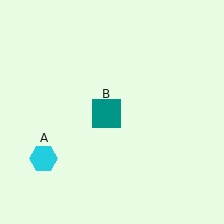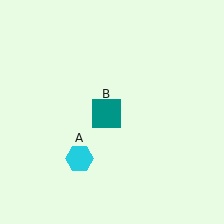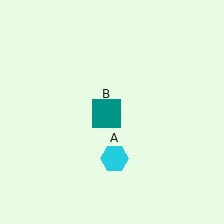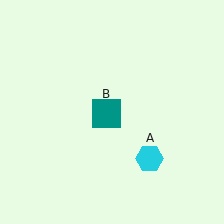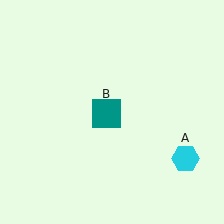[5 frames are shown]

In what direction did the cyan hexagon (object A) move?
The cyan hexagon (object A) moved right.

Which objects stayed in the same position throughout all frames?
Teal square (object B) remained stationary.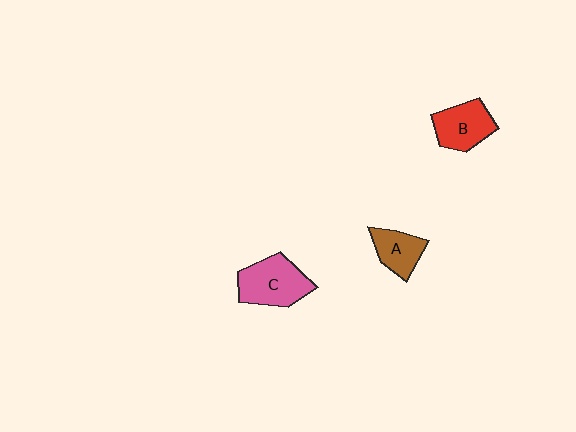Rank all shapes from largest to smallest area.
From largest to smallest: C (pink), B (red), A (brown).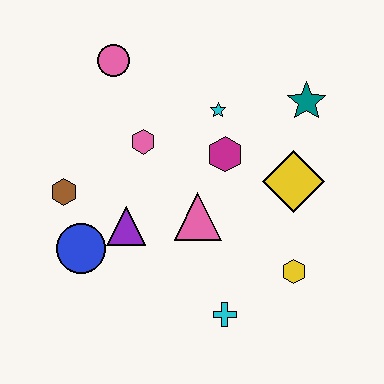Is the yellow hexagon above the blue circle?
No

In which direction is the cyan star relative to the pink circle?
The cyan star is to the right of the pink circle.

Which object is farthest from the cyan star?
The cyan cross is farthest from the cyan star.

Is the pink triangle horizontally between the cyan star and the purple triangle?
Yes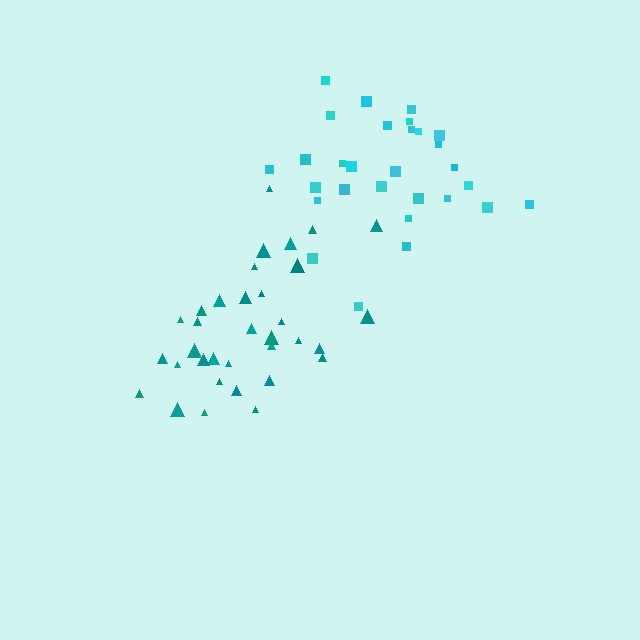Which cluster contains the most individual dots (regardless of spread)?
Teal (34).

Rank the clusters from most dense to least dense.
teal, cyan.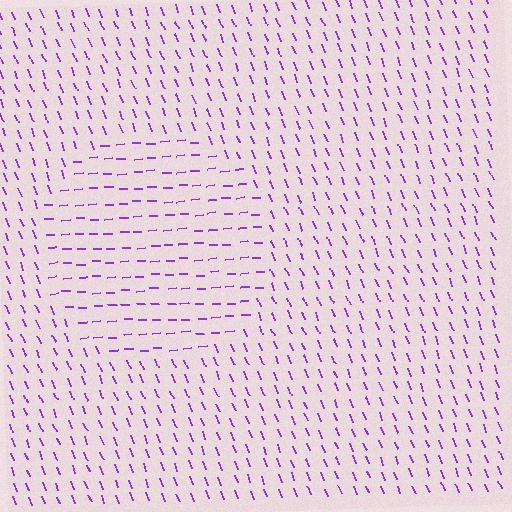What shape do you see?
I see a circle.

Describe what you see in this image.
The image is filled with small purple line segments. A circle region in the image has lines oriented differently from the surrounding lines, creating a visible texture boundary.